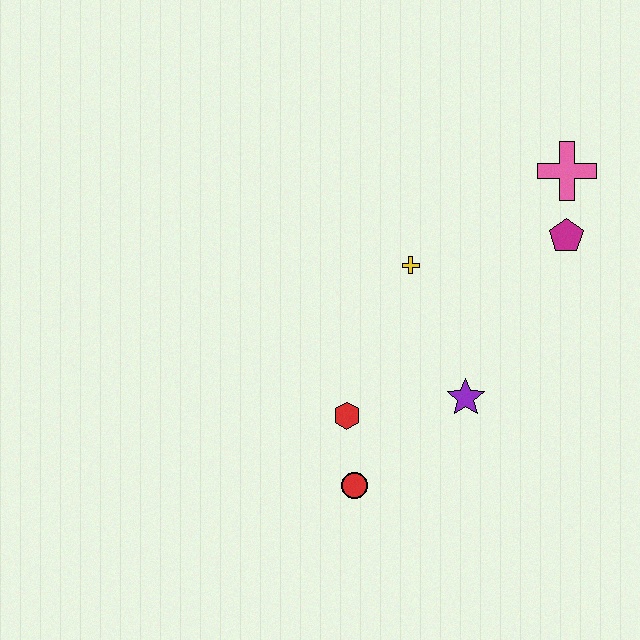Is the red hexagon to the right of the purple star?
No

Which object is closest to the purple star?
The red hexagon is closest to the purple star.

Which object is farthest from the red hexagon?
The pink cross is farthest from the red hexagon.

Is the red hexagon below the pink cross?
Yes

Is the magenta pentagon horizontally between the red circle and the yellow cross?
No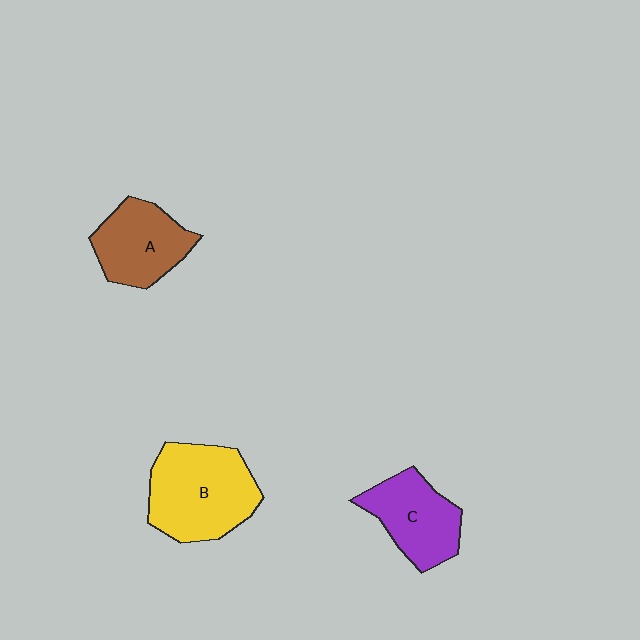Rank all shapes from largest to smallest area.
From largest to smallest: B (yellow), C (purple), A (brown).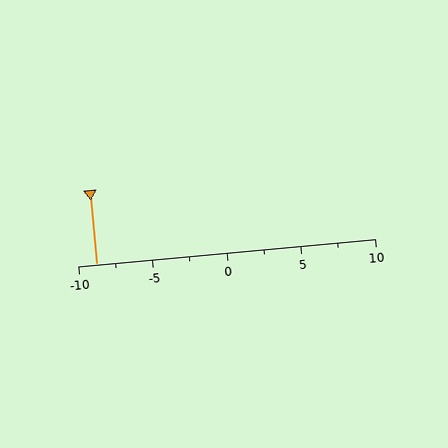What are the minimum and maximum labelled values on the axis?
The axis runs from -10 to 10.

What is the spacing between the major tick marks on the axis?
The major ticks are spaced 5 apart.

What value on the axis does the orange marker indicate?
The marker indicates approximately -8.8.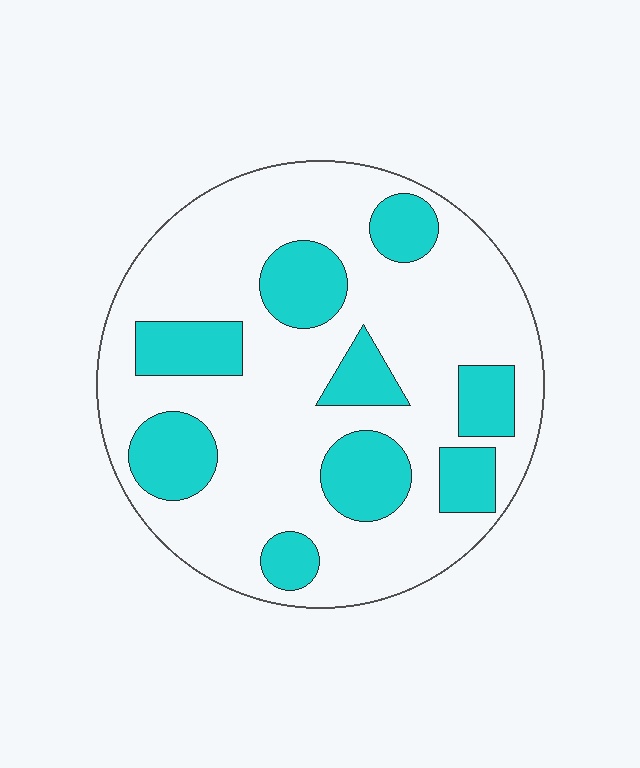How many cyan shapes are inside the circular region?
9.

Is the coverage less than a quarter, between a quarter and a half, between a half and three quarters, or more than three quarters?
Between a quarter and a half.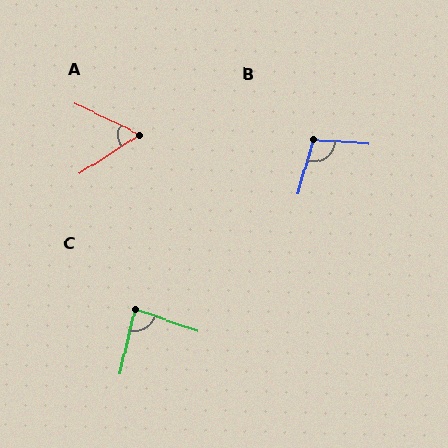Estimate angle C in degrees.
Approximately 83 degrees.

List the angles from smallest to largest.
A (58°), C (83°), B (103°).